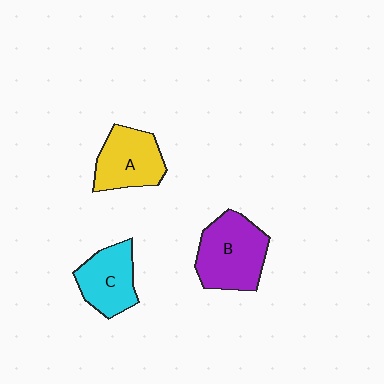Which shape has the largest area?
Shape B (purple).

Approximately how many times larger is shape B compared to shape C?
Approximately 1.3 times.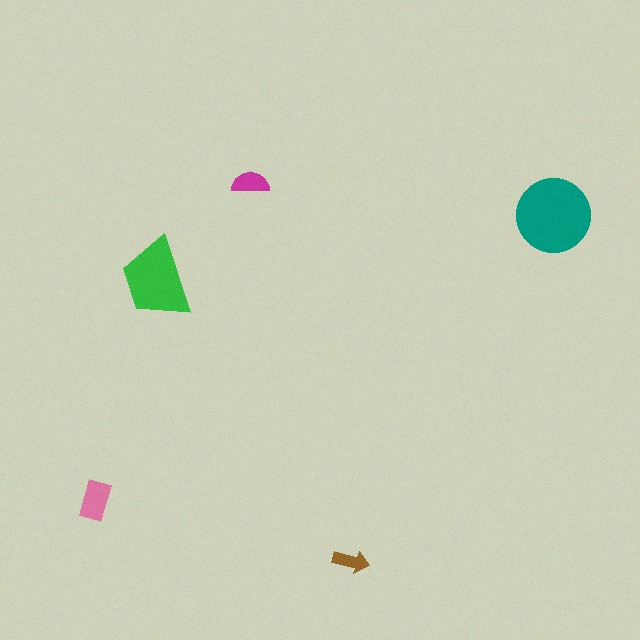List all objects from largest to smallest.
The teal circle, the green trapezoid, the pink rectangle, the magenta semicircle, the brown arrow.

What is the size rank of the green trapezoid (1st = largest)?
2nd.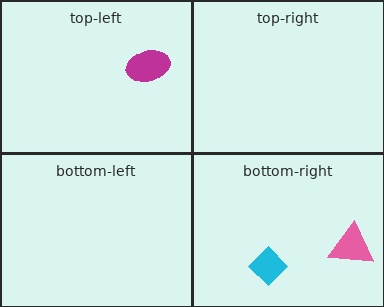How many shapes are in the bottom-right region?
2.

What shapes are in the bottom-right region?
The pink triangle, the cyan diamond.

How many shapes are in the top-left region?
1.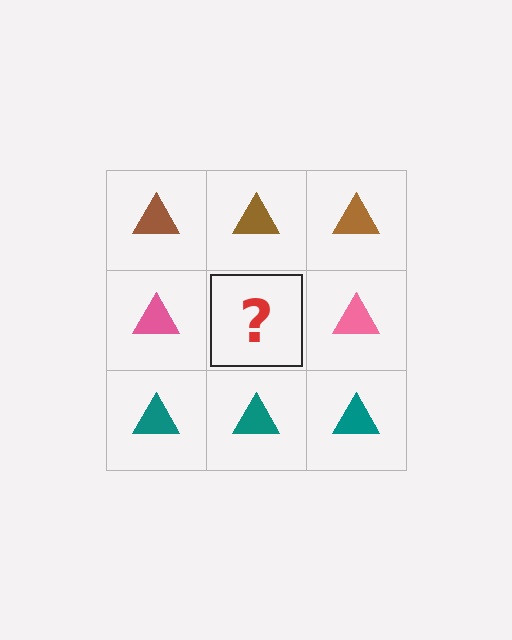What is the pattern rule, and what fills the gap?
The rule is that each row has a consistent color. The gap should be filled with a pink triangle.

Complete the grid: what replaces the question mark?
The question mark should be replaced with a pink triangle.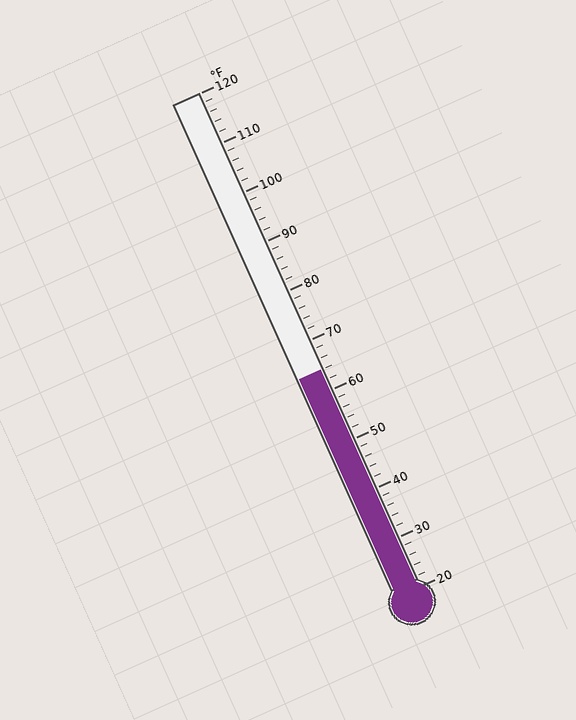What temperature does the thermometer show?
The thermometer shows approximately 64°F.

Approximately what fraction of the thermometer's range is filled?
The thermometer is filled to approximately 45% of its range.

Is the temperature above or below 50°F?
The temperature is above 50°F.